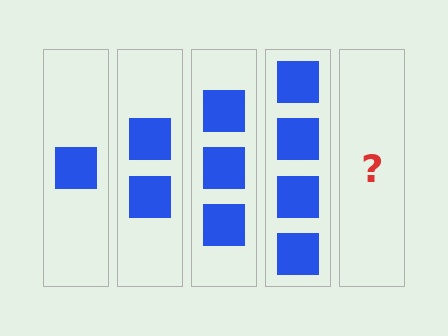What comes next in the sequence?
The next element should be 5 squares.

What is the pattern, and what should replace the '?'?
The pattern is that each step adds one more square. The '?' should be 5 squares.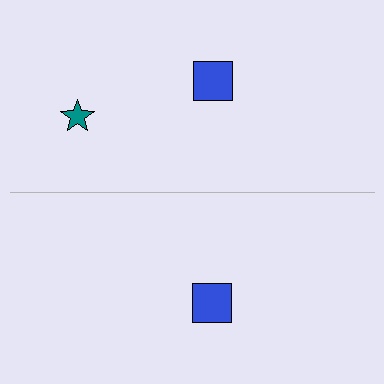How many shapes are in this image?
There are 3 shapes in this image.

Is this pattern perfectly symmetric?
No, the pattern is not perfectly symmetric. A teal star is missing from the bottom side.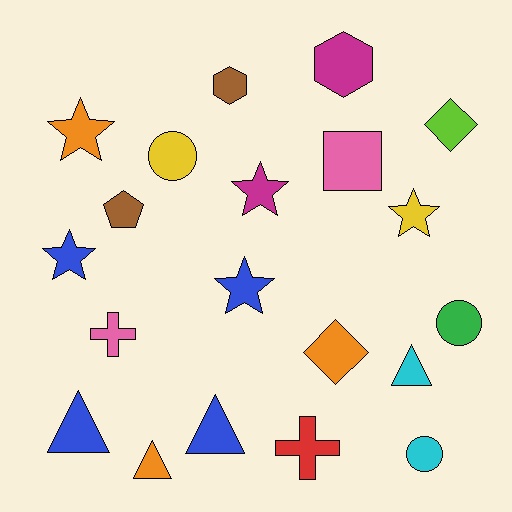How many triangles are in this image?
There are 4 triangles.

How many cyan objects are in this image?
There are 2 cyan objects.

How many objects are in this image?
There are 20 objects.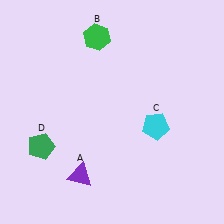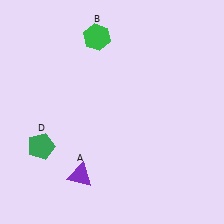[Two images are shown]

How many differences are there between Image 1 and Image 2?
There is 1 difference between the two images.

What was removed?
The cyan pentagon (C) was removed in Image 2.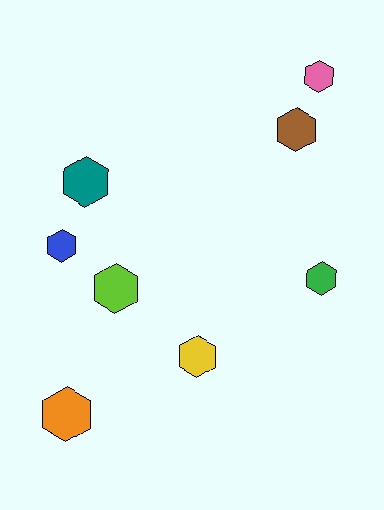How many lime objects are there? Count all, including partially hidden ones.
There is 1 lime object.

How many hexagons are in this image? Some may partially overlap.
There are 8 hexagons.